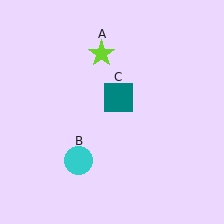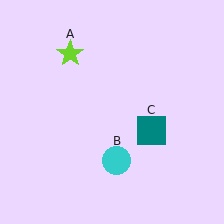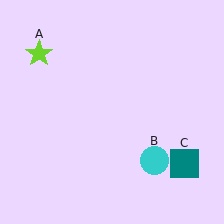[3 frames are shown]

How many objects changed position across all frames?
3 objects changed position: lime star (object A), cyan circle (object B), teal square (object C).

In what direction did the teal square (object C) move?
The teal square (object C) moved down and to the right.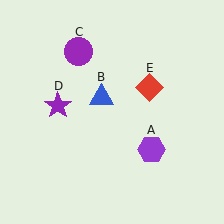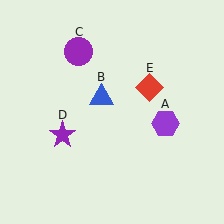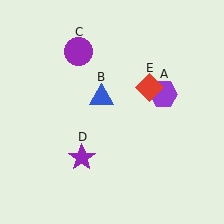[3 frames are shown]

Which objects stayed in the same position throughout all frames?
Blue triangle (object B) and purple circle (object C) and red diamond (object E) remained stationary.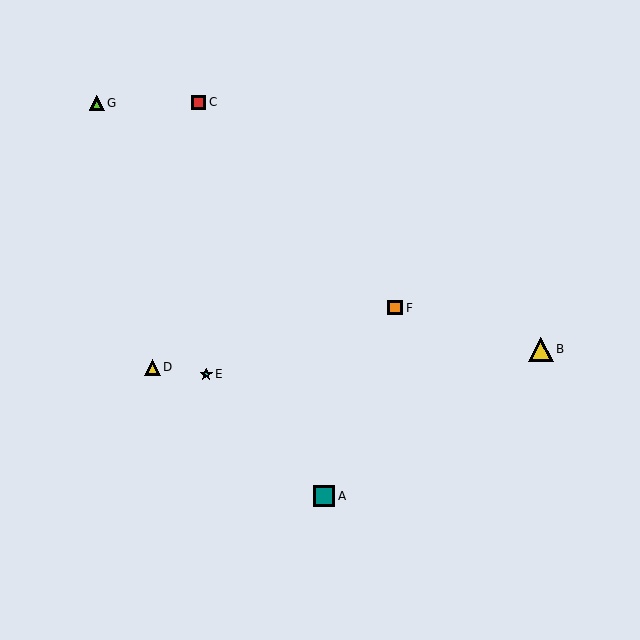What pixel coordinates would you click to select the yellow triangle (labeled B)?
Click at (541, 349) to select the yellow triangle B.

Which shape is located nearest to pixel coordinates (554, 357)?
The yellow triangle (labeled B) at (541, 349) is nearest to that location.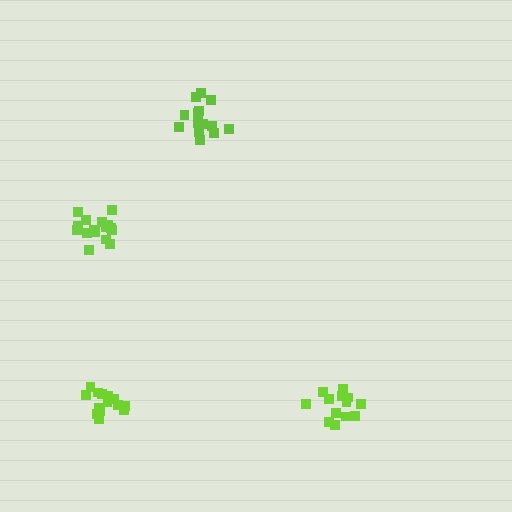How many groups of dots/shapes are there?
There are 4 groups.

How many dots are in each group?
Group 1: 13 dots, Group 2: 14 dots, Group 3: 14 dots, Group 4: 16 dots (57 total).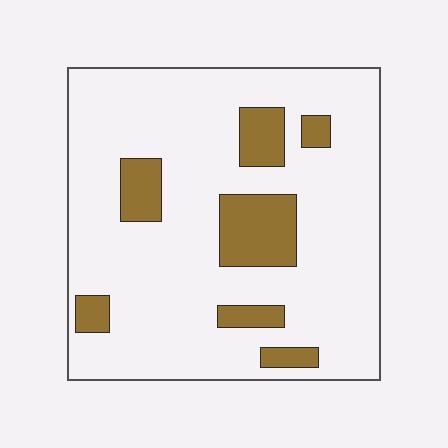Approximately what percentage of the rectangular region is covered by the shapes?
Approximately 15%.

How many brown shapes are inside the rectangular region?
7.